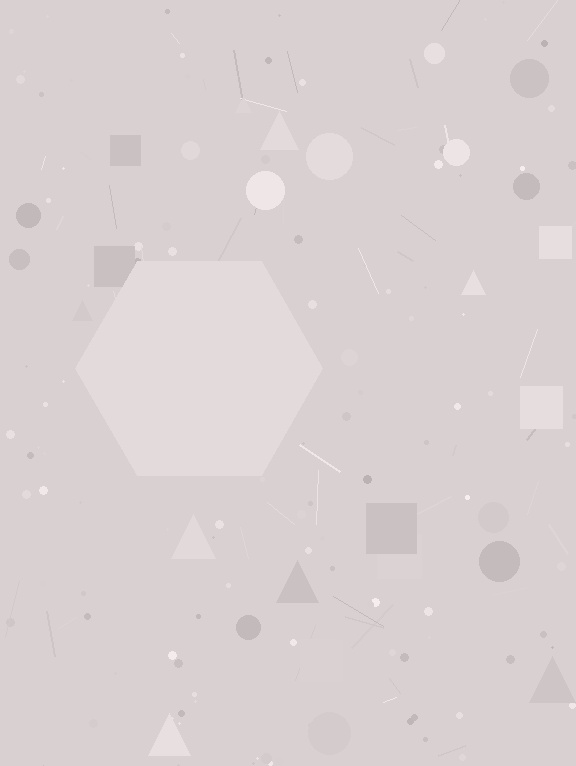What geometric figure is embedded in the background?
A hexagon is embedded in the background.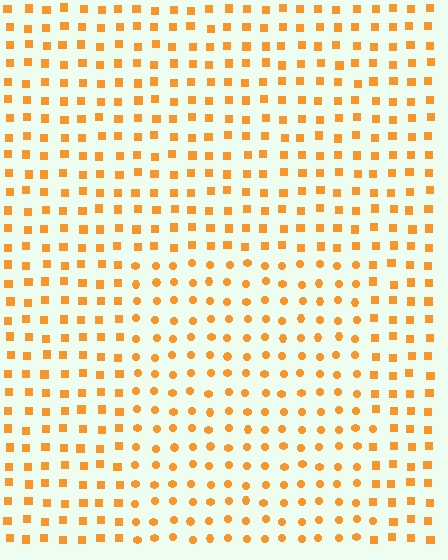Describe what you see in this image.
The image is filled with small orange elements arranged in a uniform grid. A rectangle-shaped region contains circles, while the surrounding area contains squares. The boundary is defined purely by the change in element shape.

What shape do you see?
I see a rectangle.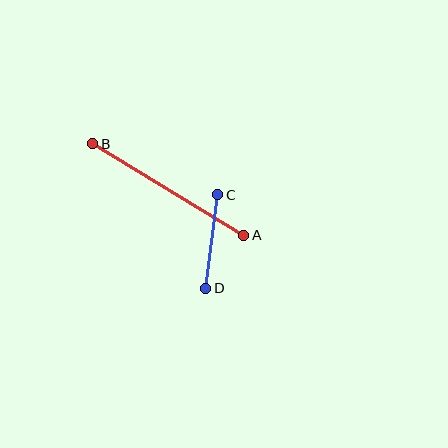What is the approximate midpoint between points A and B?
The midpoint is at approximately (168, 190) pixels.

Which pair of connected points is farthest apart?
Points A and B are farthest apart.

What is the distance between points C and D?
The distance is approximately 94 pixels.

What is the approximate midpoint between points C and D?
The midpoint is at approximately (212, 242) pixels.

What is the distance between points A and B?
The distance is approximately 177 pixels.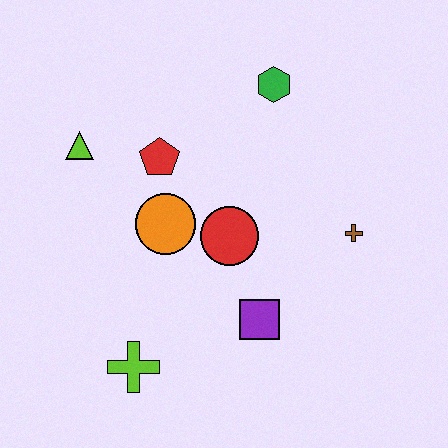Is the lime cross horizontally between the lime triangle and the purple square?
Yes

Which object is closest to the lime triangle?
The red pentagon is closest to the lime triangle.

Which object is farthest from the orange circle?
The brown cross is farthest from the orange circle.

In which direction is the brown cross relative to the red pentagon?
The brown cross is to the right of the red pentagon.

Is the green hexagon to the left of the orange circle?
No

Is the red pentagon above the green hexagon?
No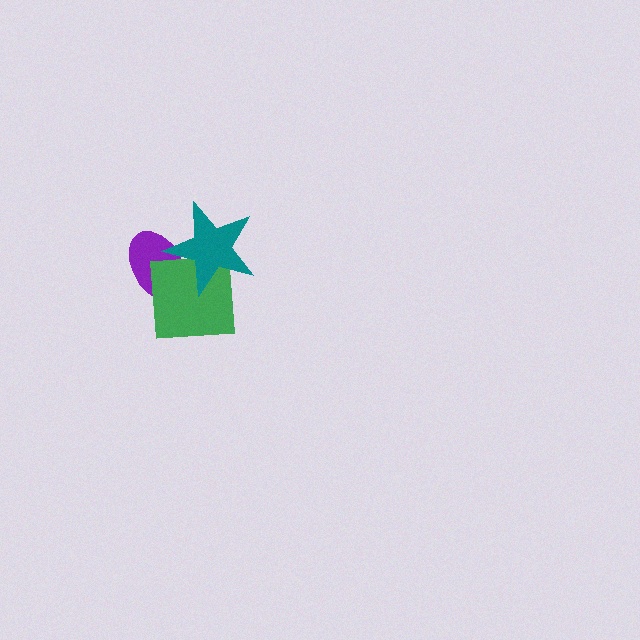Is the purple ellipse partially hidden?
Yes, it is partially covered by another shape.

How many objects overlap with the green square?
2 objects overlap with the green square.